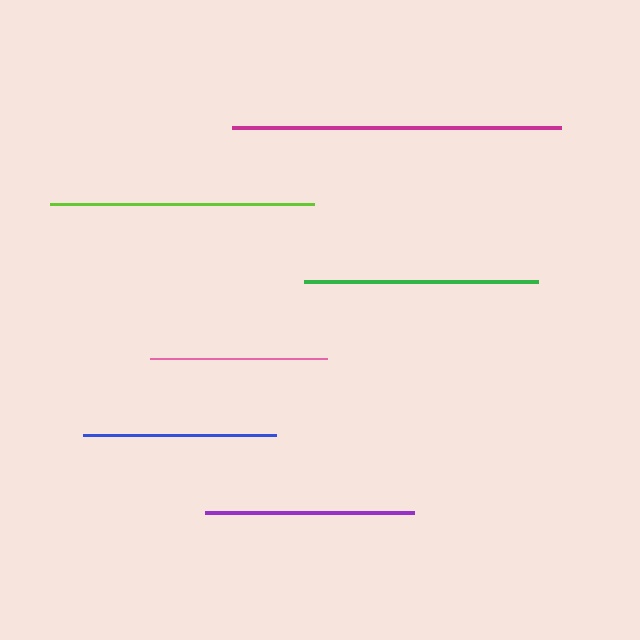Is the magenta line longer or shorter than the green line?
The magenta line is longer than the green line.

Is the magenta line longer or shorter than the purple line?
The magenta line is longer than the purple line.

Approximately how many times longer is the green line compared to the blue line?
The green line is approximately 1.2 times the length of the blue line.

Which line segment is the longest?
The magenta line is the longest at approximately 330 pixels.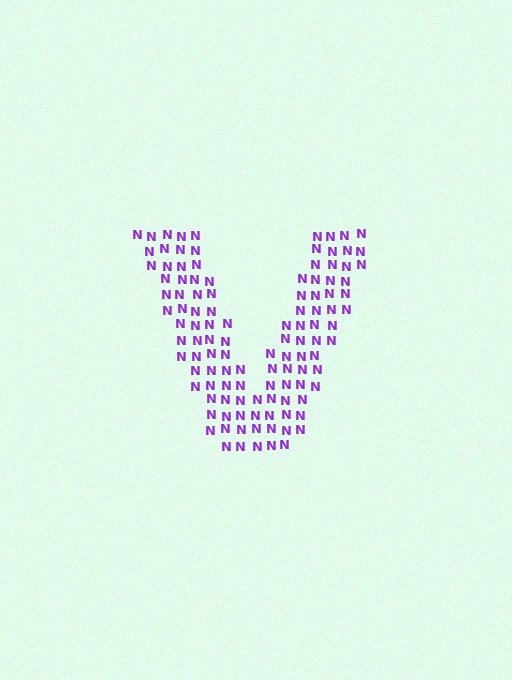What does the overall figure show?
The overall figure shows the letter V.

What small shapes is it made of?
It is made of small letter N's.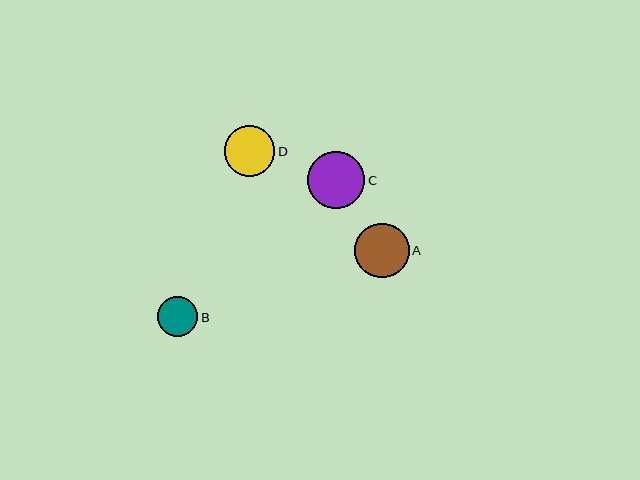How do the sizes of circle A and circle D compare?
Circle A and circle D are approximately the same size.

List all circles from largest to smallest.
From largest to smallest: C, A, D, B.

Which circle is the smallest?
Circle B is the smallest with a size of approximately 40 pixels.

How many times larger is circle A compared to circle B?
Circle A is approximately 1.3 times the size of circle B.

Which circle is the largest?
Circle C is the largest with a size of approximately 57 pixels.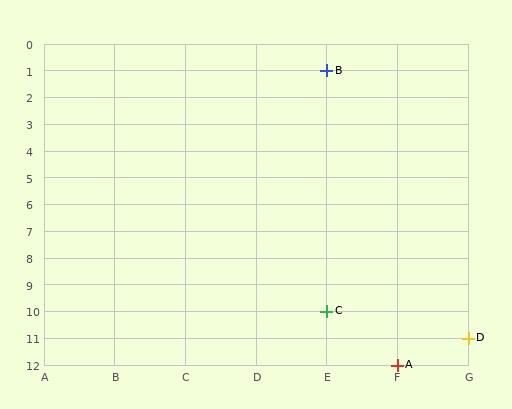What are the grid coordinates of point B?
Point B is at grid coordinates (E, 1).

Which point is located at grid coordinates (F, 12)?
Point A is at (F, 12).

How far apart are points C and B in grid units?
Points C and B are 9 rows apart.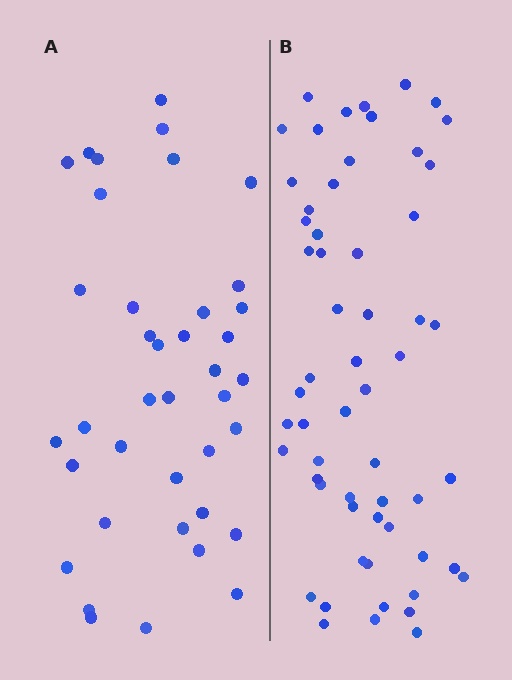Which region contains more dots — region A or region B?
Region B (the right region) has more dots.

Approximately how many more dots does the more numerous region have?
Region B has approximately 20 more dots than region A.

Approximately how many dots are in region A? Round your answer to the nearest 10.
About 40 dots. (The exact count is 39, which rounds to 40.)